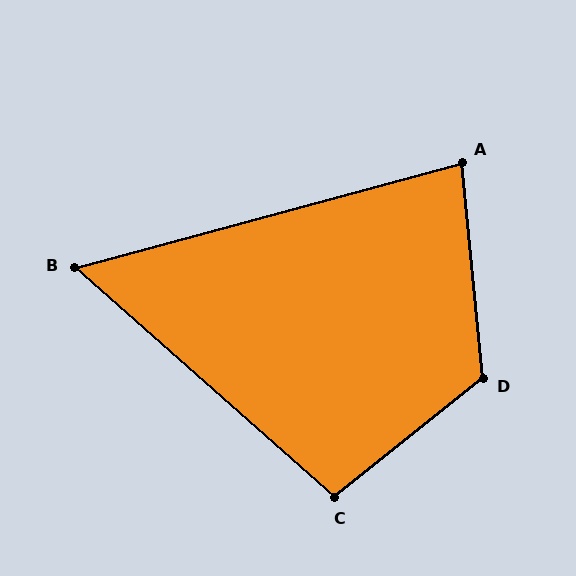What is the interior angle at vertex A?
Approximately 80 degrees (acute).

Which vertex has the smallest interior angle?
B, at approximately 57 degrees.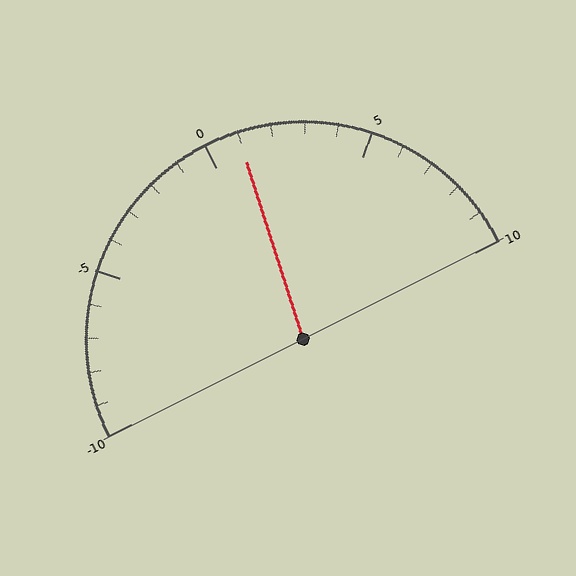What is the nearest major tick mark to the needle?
The nearest major tick mark is 0.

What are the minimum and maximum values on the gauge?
The gauge ranges from -10 to 10.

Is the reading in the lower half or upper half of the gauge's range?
The reading is in the upper half of the range (-10 to 10).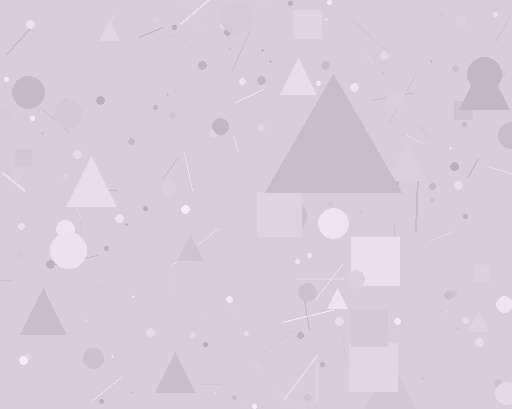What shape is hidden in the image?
A triangle is hidden in the image.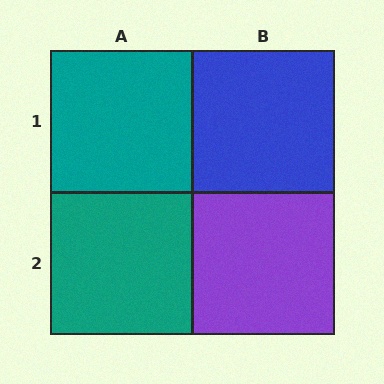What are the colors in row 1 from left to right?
Teal, blue.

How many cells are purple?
1 cell is purple.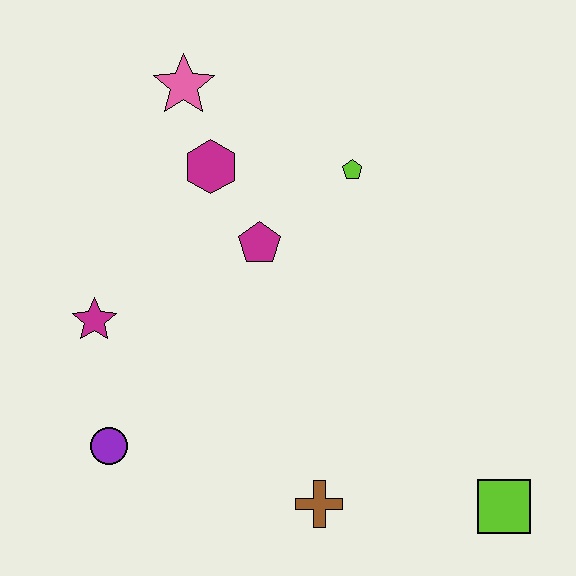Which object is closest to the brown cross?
The lime square is closest to the brown cross.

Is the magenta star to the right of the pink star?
No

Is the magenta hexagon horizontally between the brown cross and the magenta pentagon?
No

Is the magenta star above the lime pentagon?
No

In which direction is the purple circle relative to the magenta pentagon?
The purple circle is below the magenta pentagon.